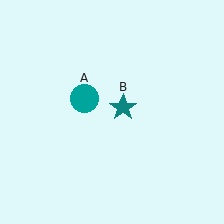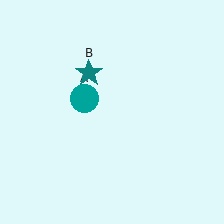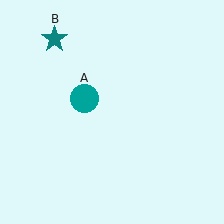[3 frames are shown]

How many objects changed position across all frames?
1 object changed position: teal star (object B).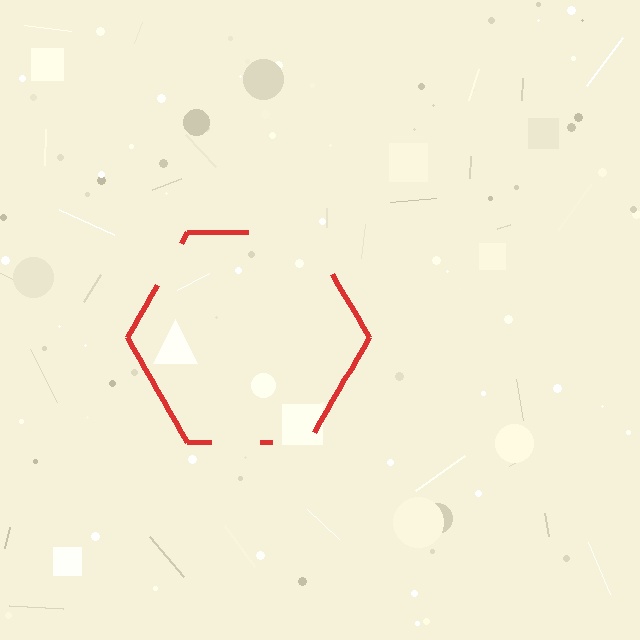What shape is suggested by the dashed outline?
The dashed outline suggests a hexagon.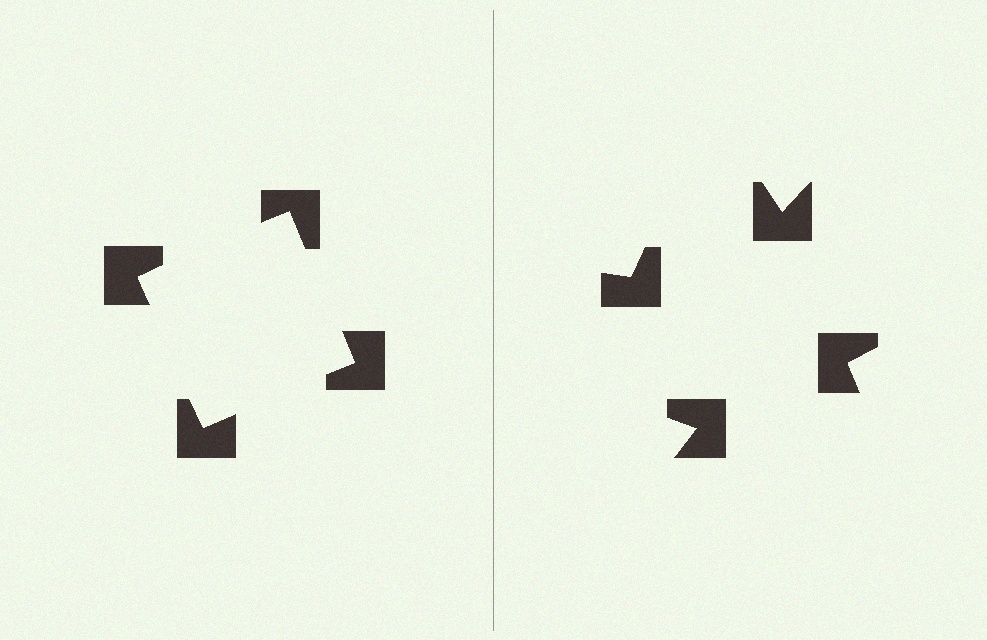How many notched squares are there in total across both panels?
8 — 4 on each side.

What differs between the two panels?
The notched squares are positioned identically on both sides; only the wedge orientations differ. On the left they align to a square; on the right they are misaligned.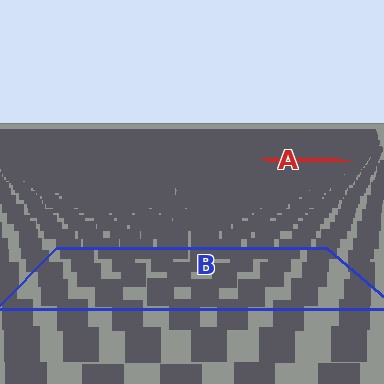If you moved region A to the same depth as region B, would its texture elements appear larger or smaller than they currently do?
They would appear larger. At a closer depth, the same texture elements are projected at a bigger on-screen size.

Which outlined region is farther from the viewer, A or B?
Region A is farther from the viewer — the texture elements inside it appear smaller and more densely packed.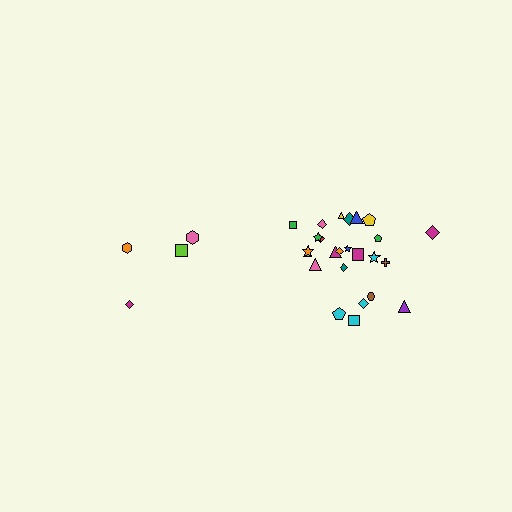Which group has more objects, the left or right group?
The right group.